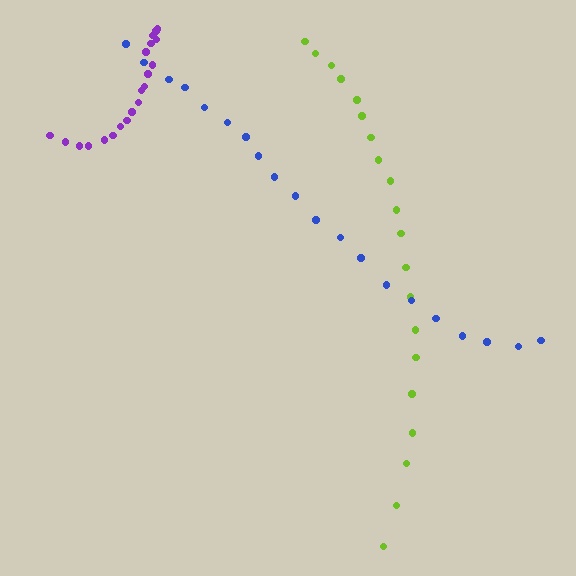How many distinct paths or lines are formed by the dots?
There are 3 distinct paths.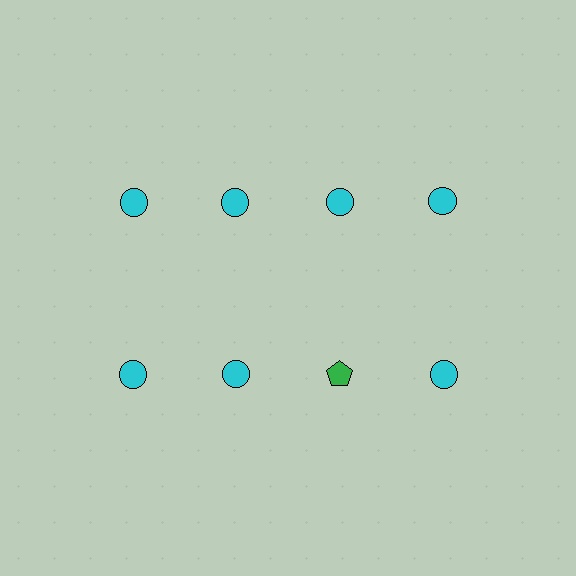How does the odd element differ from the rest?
It differs in both color (green instead of cyan) and shape (pentagon instead of circle).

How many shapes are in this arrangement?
There are 8 shapes arranged in a grid pattern.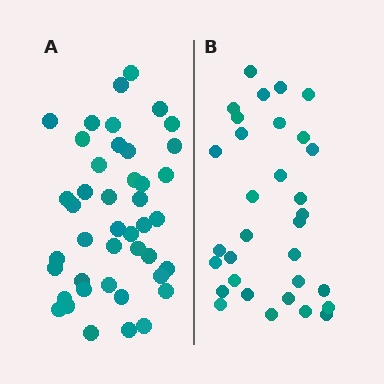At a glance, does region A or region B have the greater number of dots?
Region A (the left region) has more dots.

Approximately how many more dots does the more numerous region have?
Region A has roughly 12 or so more dots than region B.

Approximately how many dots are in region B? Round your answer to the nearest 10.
About 30 dots. (The exact count is 32, which rounds to 30.)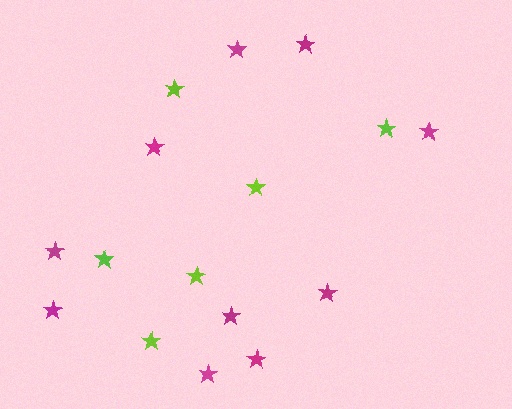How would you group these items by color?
There are 2 groups: one group of lime stars (6) and one group of magenta stars (10).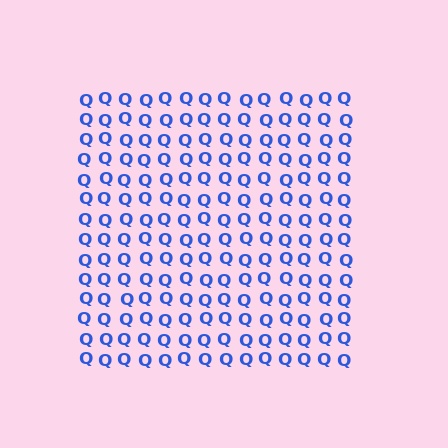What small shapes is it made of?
It is made of small letter Q's.